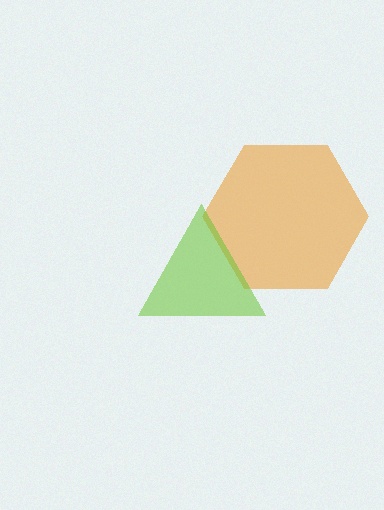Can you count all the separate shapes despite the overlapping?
Yes, there are 2 separate shapes.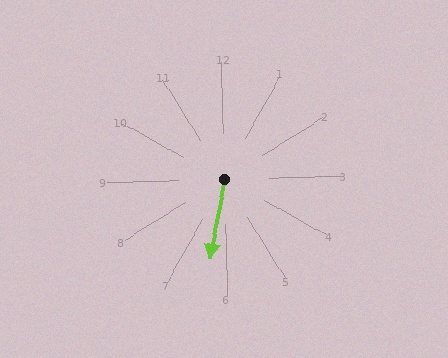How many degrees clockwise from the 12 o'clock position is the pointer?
Approximately 192 degrees.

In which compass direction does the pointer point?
South.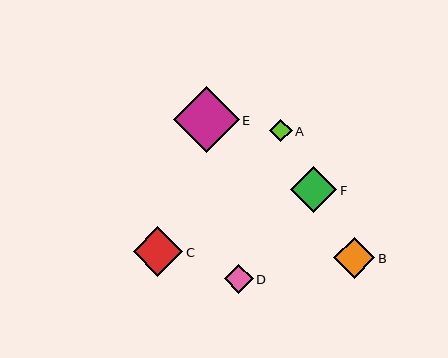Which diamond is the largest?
Diamond E is the largest with a size of approximately 66 pixels.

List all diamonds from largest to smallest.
From largest to smallest: E, C, F, B, D, A.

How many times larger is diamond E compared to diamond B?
Diamond E is approximately 1.6 times the size of diamond B.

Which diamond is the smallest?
Diamond A is the smallest with a size of approximately 22 pixels.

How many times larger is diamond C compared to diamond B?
Diamond C is approximately 1.2 times the size of diamond B.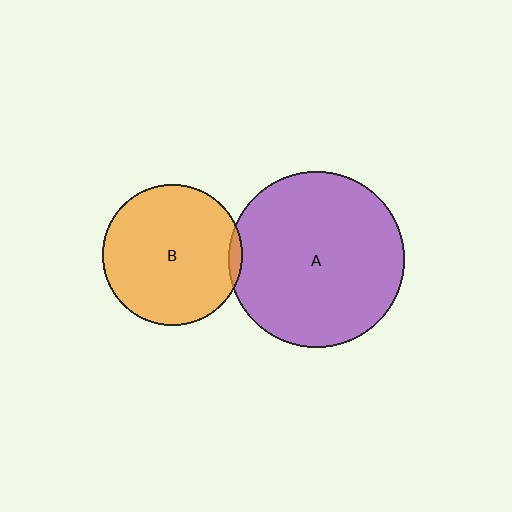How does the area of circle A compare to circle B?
Approximately 1.6 times.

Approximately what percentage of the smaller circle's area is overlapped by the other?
Approximately 5%.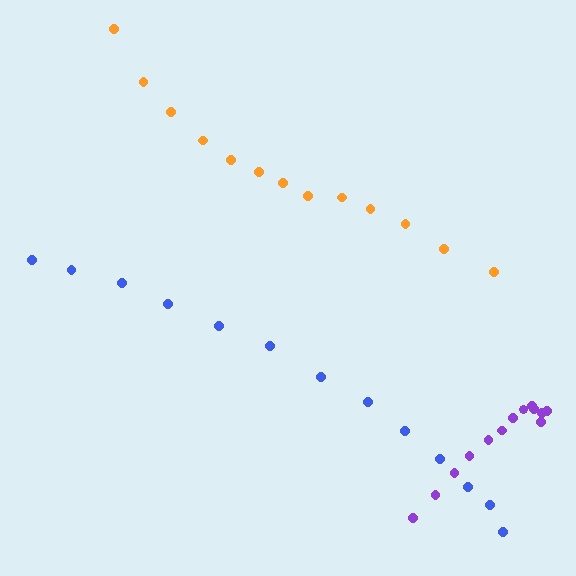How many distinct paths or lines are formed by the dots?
There are 3 distinct paths.